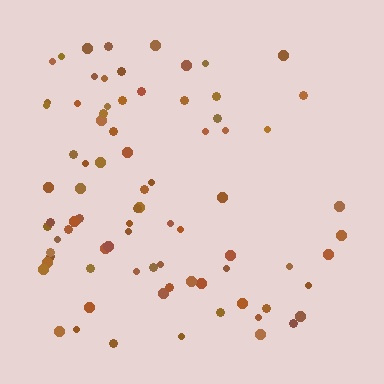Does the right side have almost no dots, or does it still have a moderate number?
Still a moderate number, just noticeably fewer than the left.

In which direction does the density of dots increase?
From right to left, with the left side densest.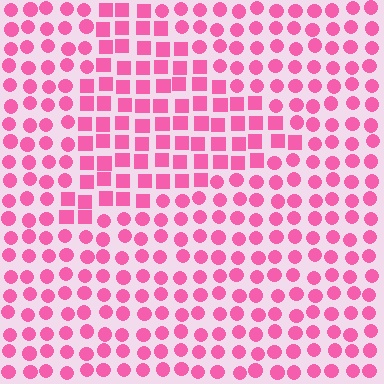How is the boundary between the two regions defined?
The boundary is defined by a change in element shape: squares inside vs. circles outside. All elements share the same color and spacing.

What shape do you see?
I see a triangle.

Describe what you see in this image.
The image is filled with small pink elements arranged in a uniform grid. A triangle-shaped region contains squares, while the surrounding area contains circles. The boundary is defined purely by the change in element shape.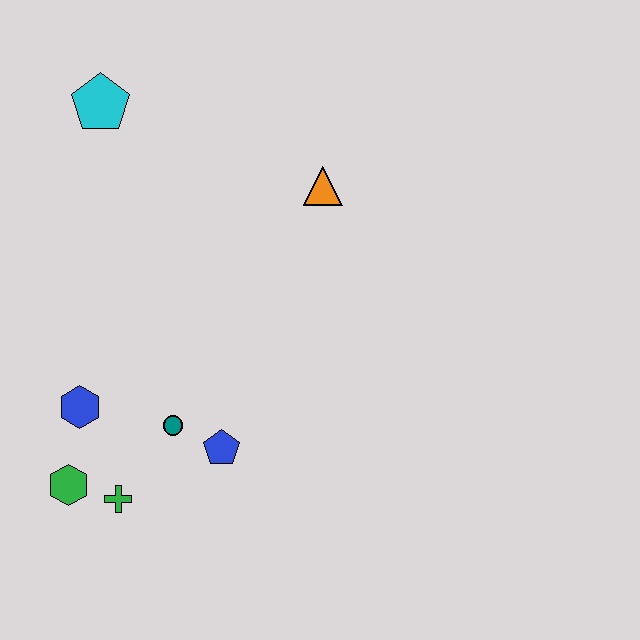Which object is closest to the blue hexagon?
The green hexagon is closest to the blue hexagon.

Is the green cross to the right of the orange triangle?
No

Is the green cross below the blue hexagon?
Yes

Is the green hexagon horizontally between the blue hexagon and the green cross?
No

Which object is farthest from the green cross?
The cyan pentagon is farthest from the green cross.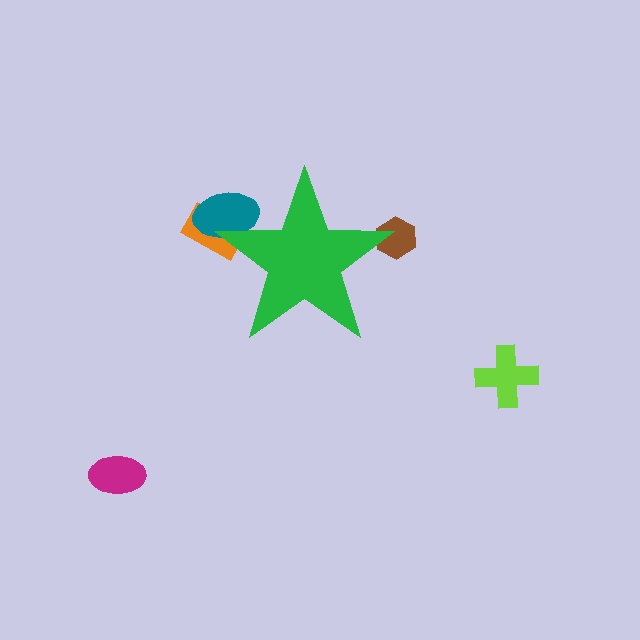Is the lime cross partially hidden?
No, the lime cross is fully visible.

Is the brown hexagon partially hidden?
Yes, the brown hexagon is partially hidden behind the green star.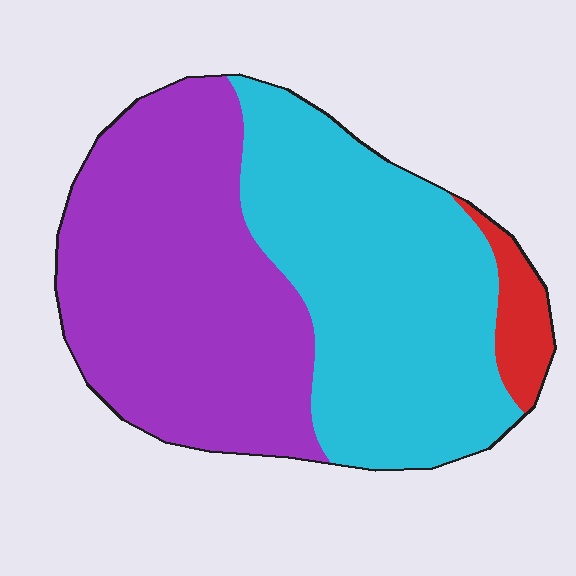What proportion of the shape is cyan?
Cyan covers about 45% of the shape.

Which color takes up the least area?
Red, at roughly 5%.